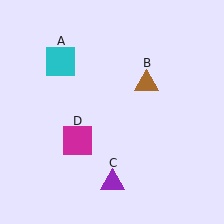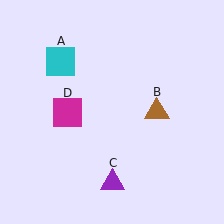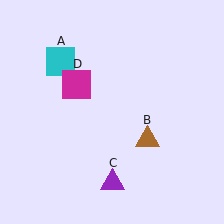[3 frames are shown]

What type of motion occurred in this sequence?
The brown triangle (object B), magenta square (object D) rotated clockwise around the center of the scene.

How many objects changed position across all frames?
2 objects changed position: brown triangle (object B), magenta square (object D).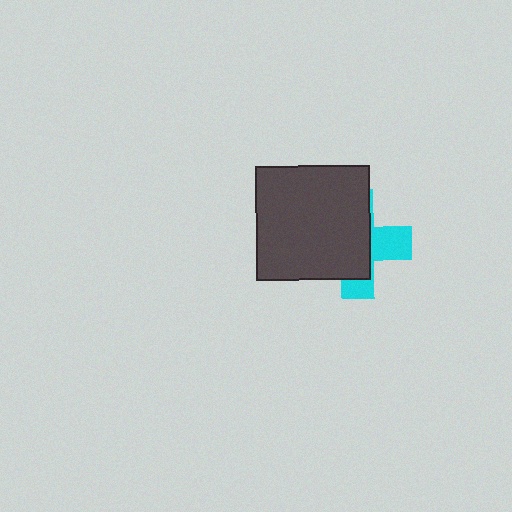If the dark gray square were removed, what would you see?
You would see the complete cyan cross.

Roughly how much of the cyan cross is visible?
A small part of it is visible (roughly 34%).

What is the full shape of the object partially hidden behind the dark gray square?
The partially hidden object is a cyan cross.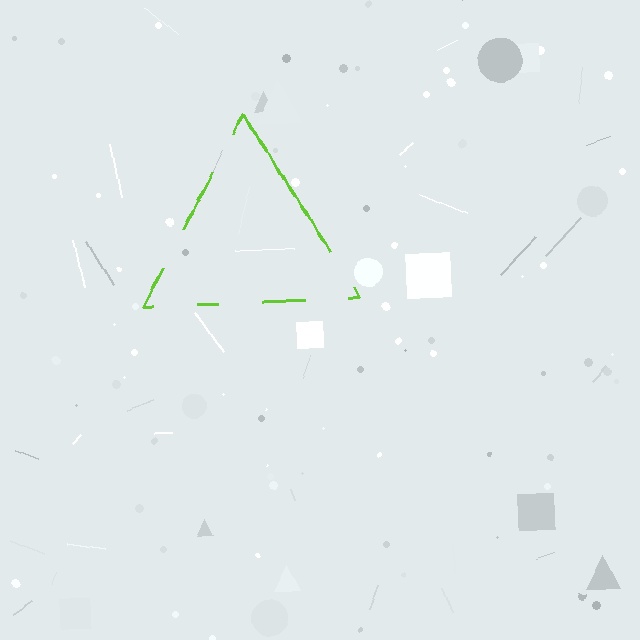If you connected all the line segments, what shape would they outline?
They would outline a triangle.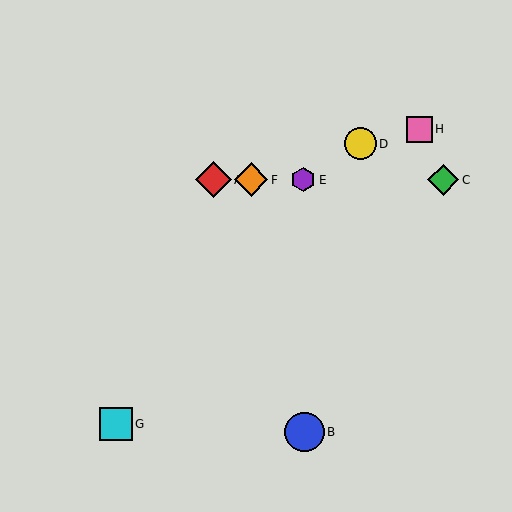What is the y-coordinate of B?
Object B is at y≈432.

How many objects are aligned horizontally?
4 objects (A, C, E, F) are aligned horizontally.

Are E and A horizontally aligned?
Yes, both are at y≈180.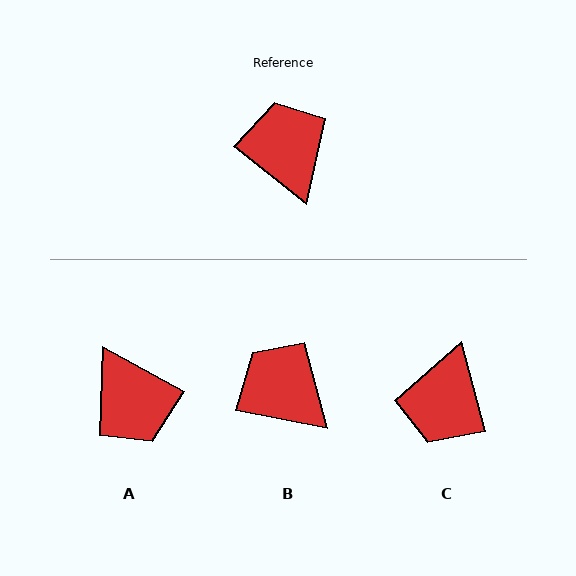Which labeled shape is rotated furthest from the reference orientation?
A, about 170 degrees away.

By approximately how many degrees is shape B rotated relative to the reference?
Approximately 27 degrees counter-clockwise.